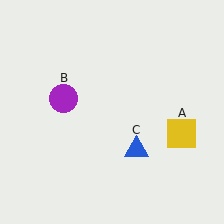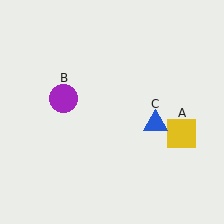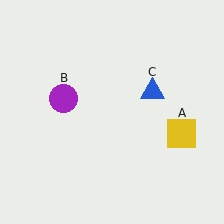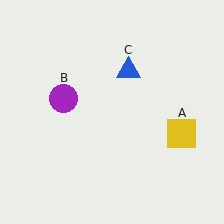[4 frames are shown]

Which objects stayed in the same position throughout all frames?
Yellow square (object A) and purple circle (object B) remained stationary.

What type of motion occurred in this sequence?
The blue triangle (object C) rotated counterclockwise around the center of the scene.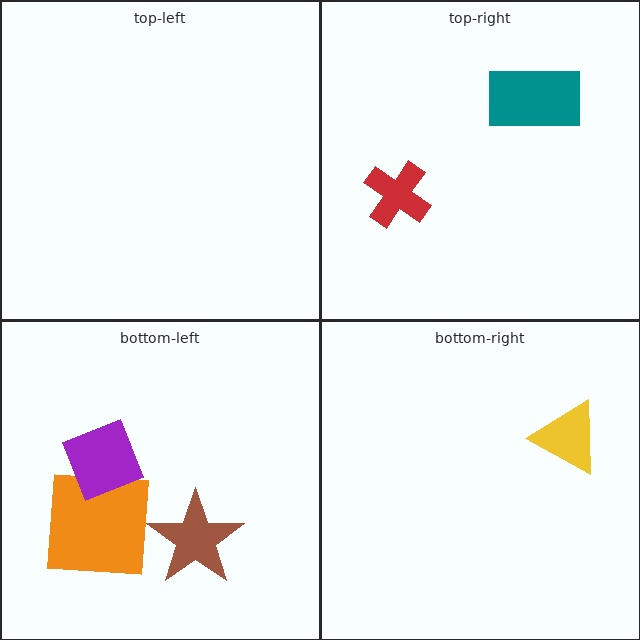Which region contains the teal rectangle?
The top-right region.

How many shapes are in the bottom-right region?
1.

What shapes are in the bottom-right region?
The yellow triangle.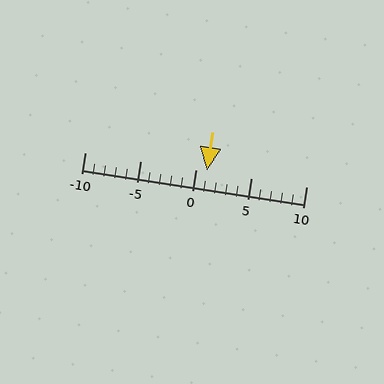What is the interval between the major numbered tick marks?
The major tick marks are spaced 5 units apart.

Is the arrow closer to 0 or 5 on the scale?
The arrow is closer to 0.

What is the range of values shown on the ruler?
The ruler shows values from -10 to 10.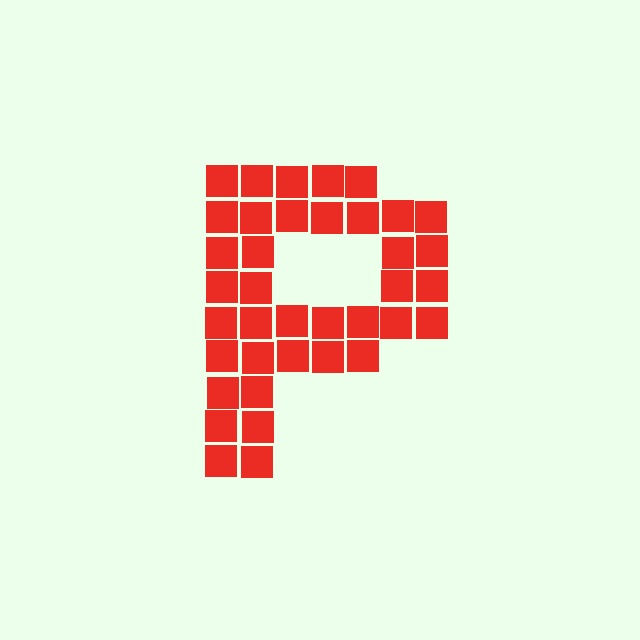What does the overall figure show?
The overall figure shows the letter P.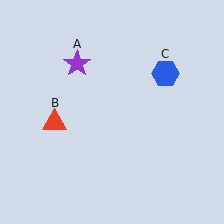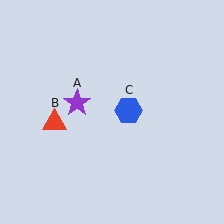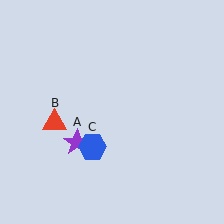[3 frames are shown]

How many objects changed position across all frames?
2 objects changed position: purple star (object A), blue hexagon (object C).